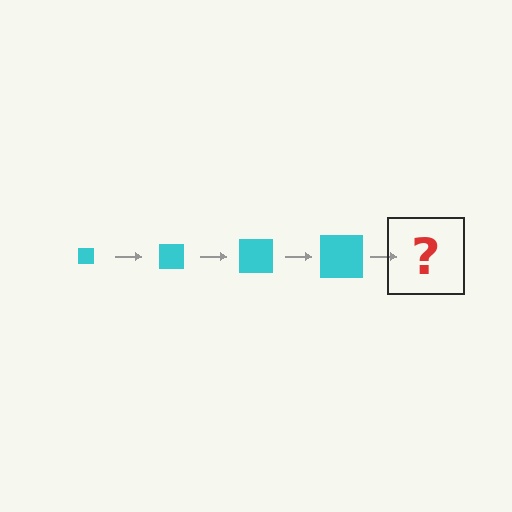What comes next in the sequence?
The next element should be a cyan square, larger than the previous one.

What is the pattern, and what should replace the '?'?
The pattern is that the square gets progressively larger each step. The '?' should be a cyan square, larger than the previous one.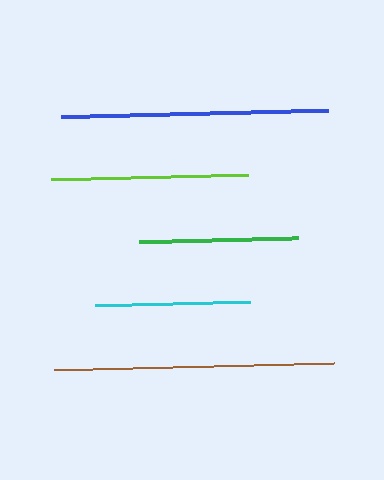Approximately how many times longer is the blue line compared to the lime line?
The blue line is approximately 1.3 times the length of the lime line.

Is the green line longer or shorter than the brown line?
The brown line is longer than the green line.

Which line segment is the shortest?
The cyan line is the shortest at approximately 155 pixels.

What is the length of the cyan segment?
The cyan segment is approximately 155 pixels long.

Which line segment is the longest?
The brown line is the longest at approximately 280 pixels.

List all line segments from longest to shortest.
From longest to shortest: brown, blue, lime, green, cyan.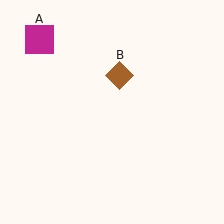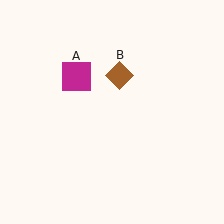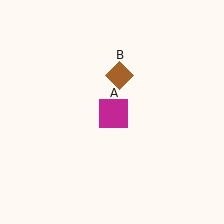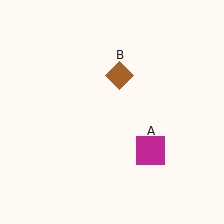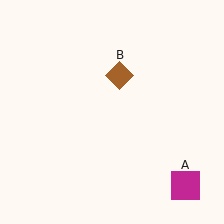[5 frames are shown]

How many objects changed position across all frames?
1 object changed position: magenta square (object A).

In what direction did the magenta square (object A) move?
The magenta square (object A) moved down and to the right.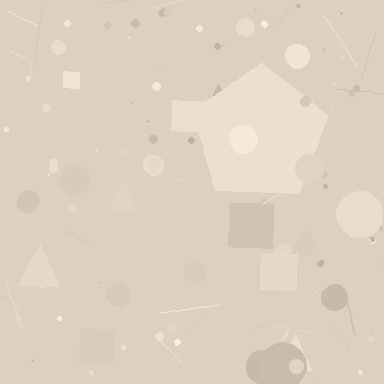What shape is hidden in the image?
A pentagon is hidden in the image.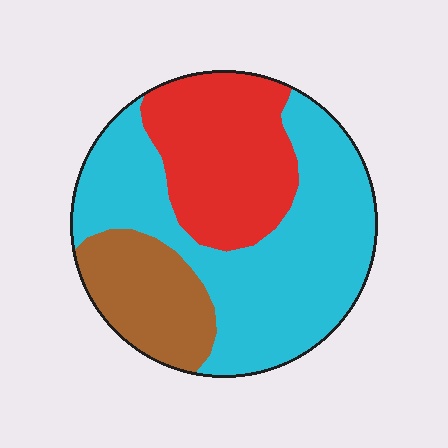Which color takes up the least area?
Brown, at roughly 20%.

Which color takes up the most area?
Cyan, at roughly 55%.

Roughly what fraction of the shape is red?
Red covers 29% of the shape.